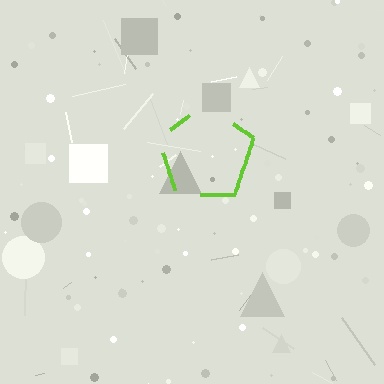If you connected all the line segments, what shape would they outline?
They would outline a pentagon.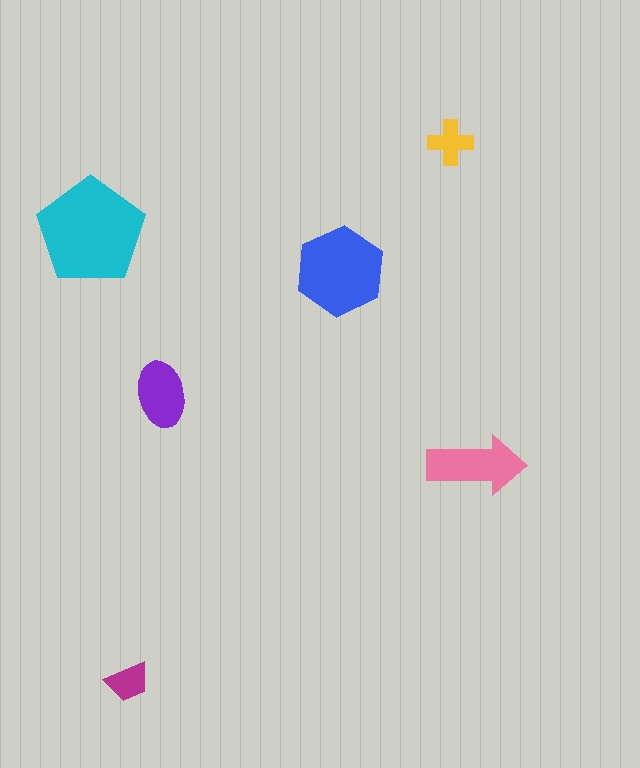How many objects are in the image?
There are 6 objects in the image.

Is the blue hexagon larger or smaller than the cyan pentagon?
Smaller.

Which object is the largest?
The cyan pentagon.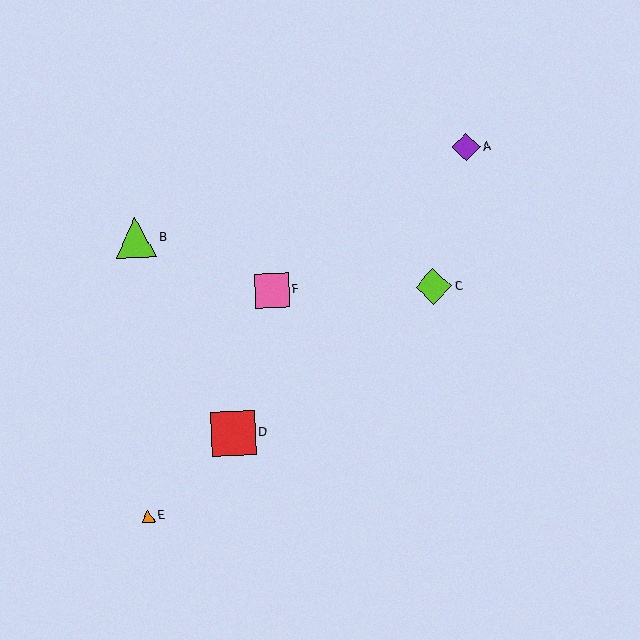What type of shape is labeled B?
Shape B is a lime triangle.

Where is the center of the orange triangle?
The center of the orange triangle is at (148, 516).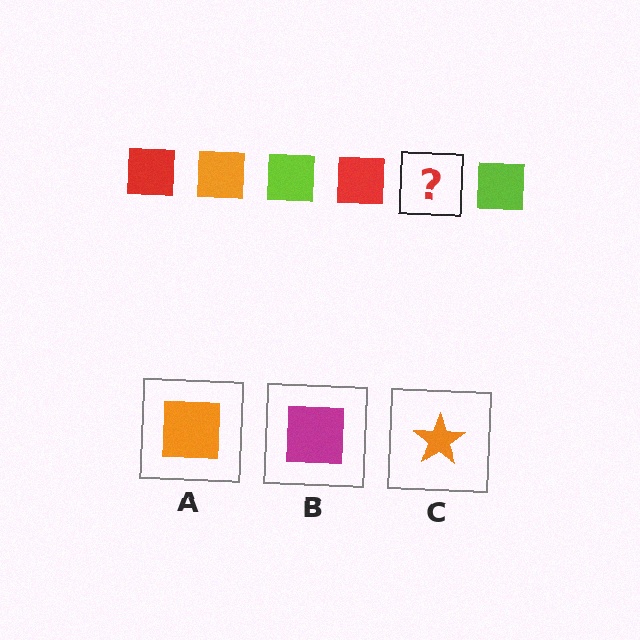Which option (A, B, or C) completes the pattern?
A.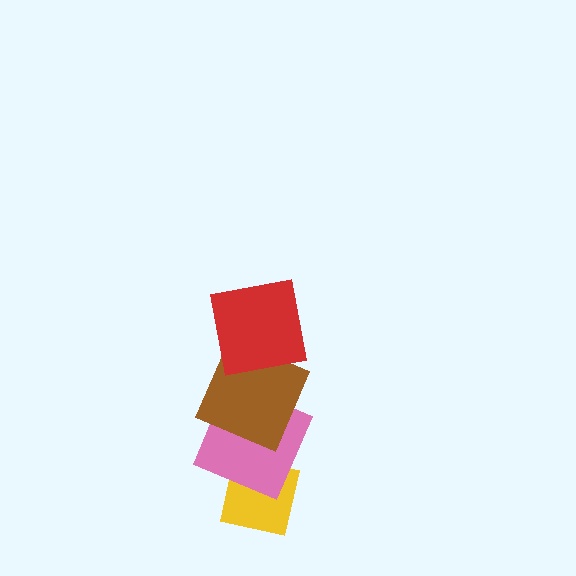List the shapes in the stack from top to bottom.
From top to bottom: the red square, the brown square, the pink square, the yellow square.